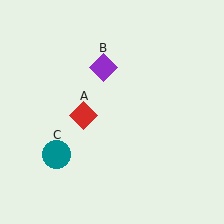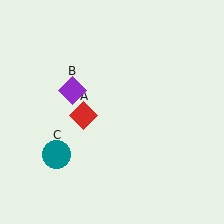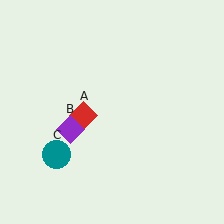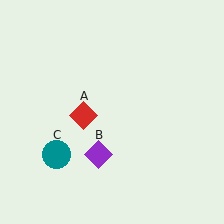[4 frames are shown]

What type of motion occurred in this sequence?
The purple diamond (object B) rotated counterclockwise around the center of the scene.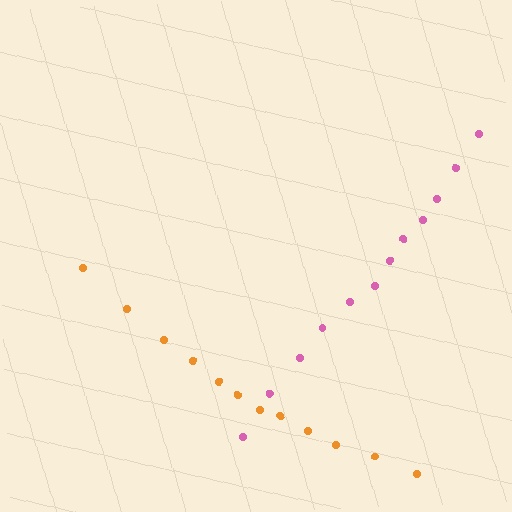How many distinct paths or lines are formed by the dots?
There are 2 distinct paths.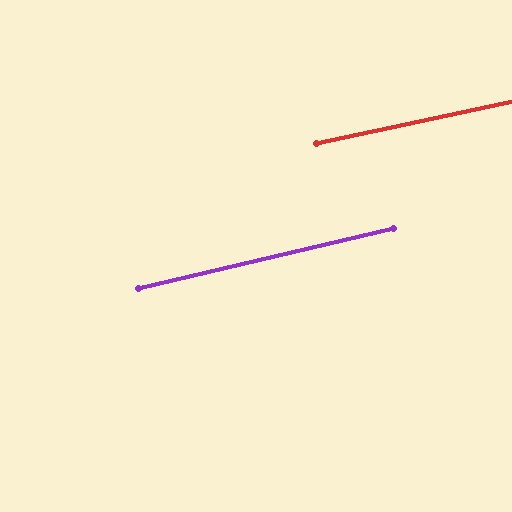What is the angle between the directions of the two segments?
Approximately 1 degree.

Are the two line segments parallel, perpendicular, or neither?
Parallel — their directions differ by only 1.2°.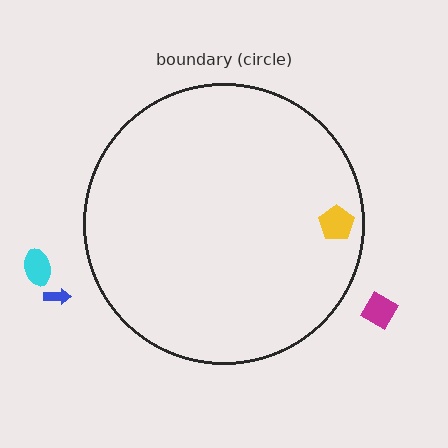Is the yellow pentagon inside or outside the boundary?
Inside.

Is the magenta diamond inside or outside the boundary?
Outside.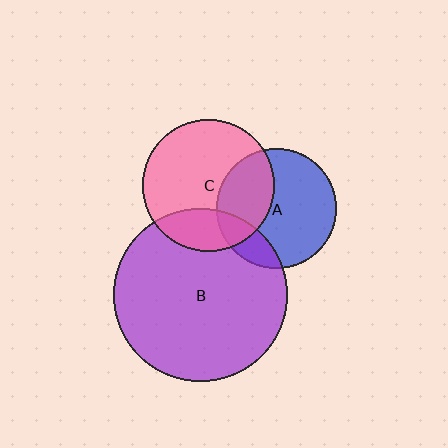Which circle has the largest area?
Circle B (purple).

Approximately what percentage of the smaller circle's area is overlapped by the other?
Approximately 20%.